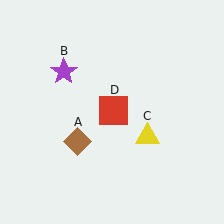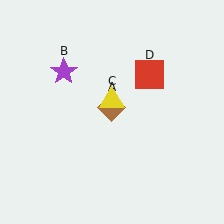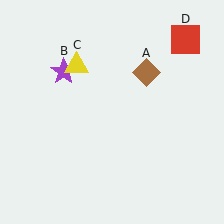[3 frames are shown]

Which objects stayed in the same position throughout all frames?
Purple star (object B) remained stationary.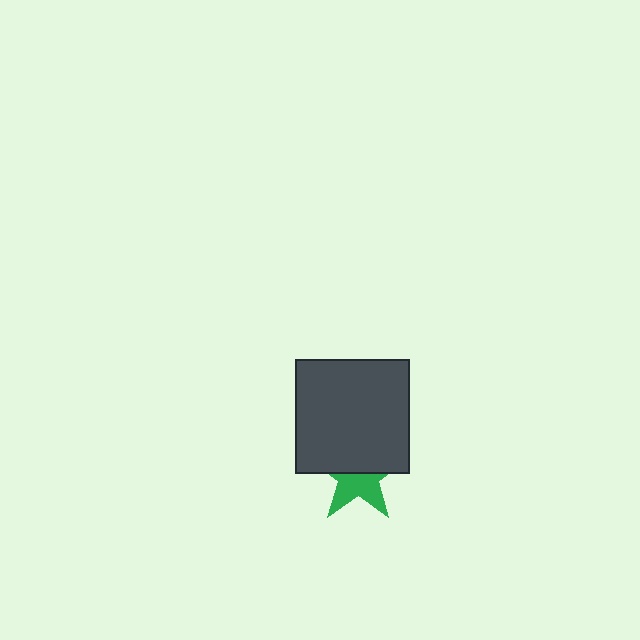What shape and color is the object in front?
The object in front is a dark gray square.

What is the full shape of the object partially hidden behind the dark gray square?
The partially hidden object is a green star.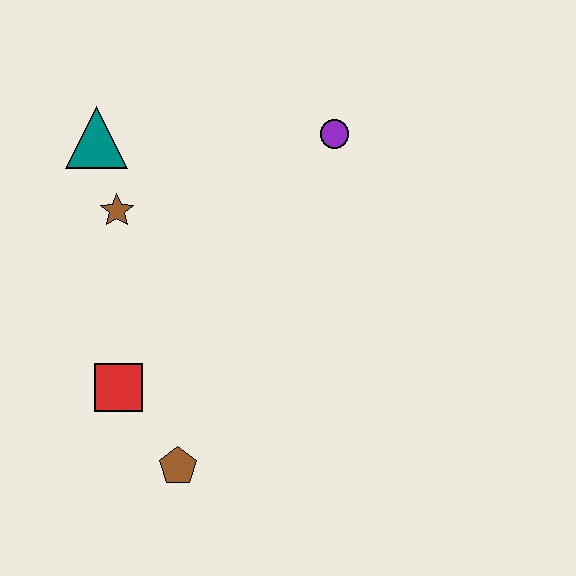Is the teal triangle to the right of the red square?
No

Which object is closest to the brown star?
The teal triangle is closest to the brown star.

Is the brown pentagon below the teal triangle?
Yes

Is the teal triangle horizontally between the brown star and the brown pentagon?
No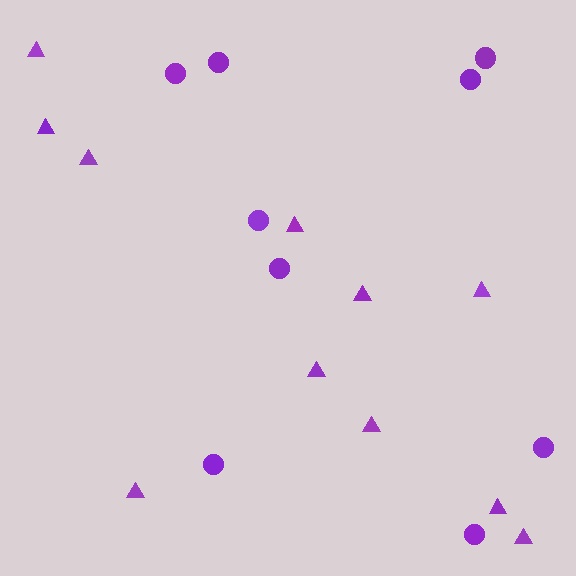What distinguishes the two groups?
There are 2 groups: one group of triangles (11) and one group of circles (9).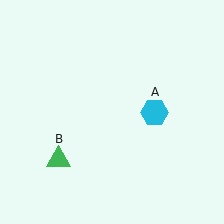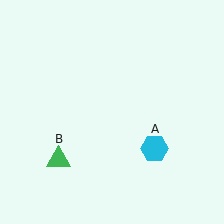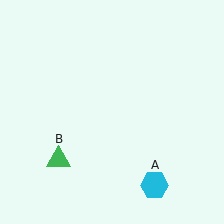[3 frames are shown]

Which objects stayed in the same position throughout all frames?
Green triangle (object B) remained stationary.